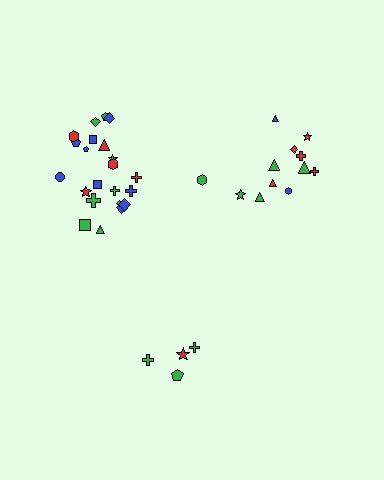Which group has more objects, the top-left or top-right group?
The top-left group.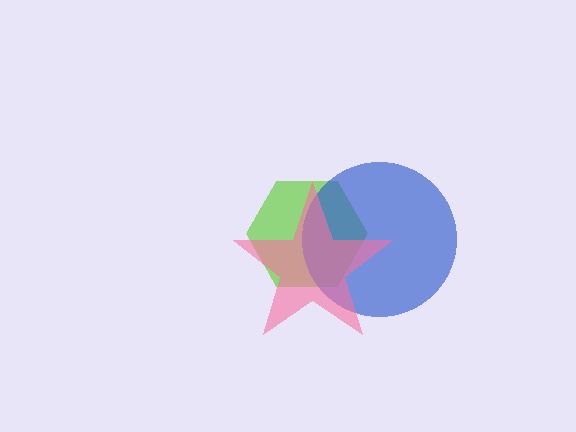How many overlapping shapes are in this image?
There are 3 overlapping shapes in the image.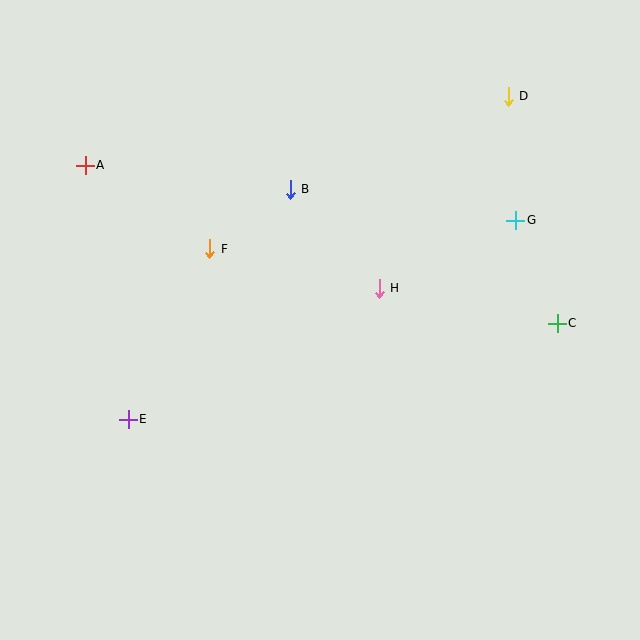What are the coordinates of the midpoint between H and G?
The midpoint between H and G is at (447, 254).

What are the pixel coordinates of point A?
Point A is at (85, 165).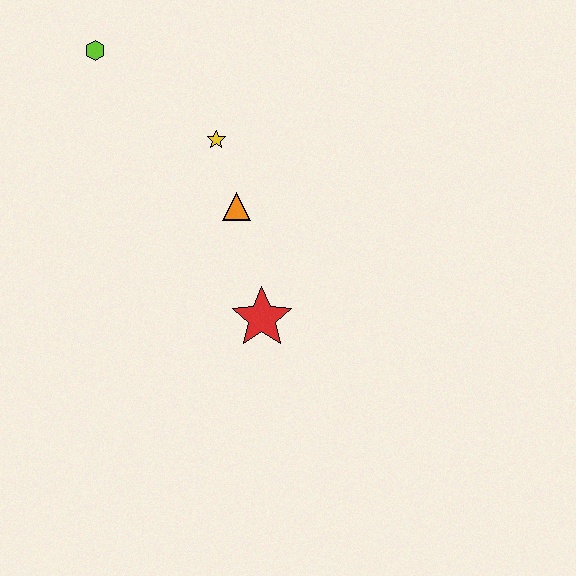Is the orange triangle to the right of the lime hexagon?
Yes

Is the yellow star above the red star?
Yes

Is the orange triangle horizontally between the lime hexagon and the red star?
Yes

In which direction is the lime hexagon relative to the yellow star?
The lime hexagon is to the left of the yellow star.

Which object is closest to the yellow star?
The orange triangle is closest to the yellow star.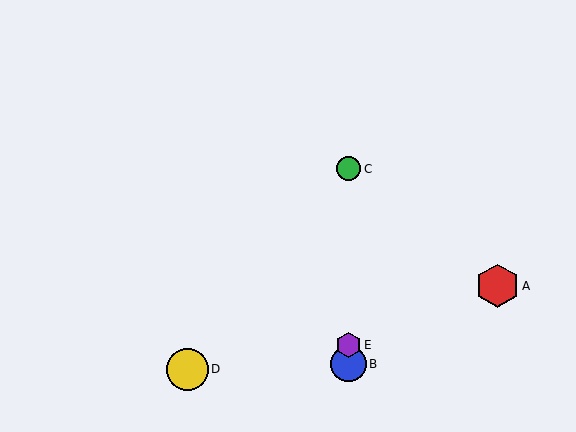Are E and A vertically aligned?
No, E is at x≈348 and A is at x≈497.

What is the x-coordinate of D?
Object D is at x≈187.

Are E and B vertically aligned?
Yes, both are at x≈348.